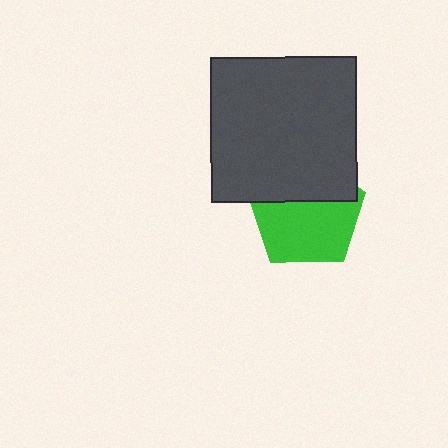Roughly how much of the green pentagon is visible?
About half of it is visible (roughly 61%).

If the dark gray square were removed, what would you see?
You would see the complete green pentagon.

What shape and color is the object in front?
The object in front is a dark gray square.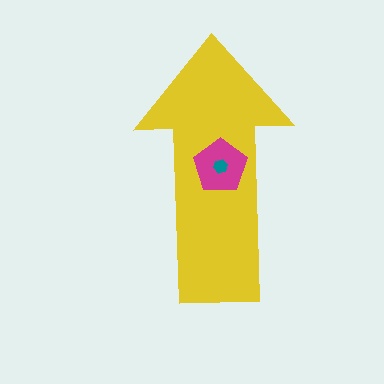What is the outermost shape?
The yellow arrow.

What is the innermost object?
The teal hexagon.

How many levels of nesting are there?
3.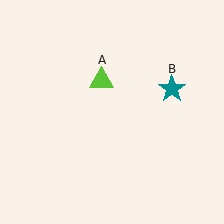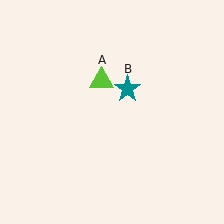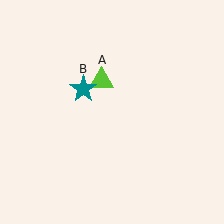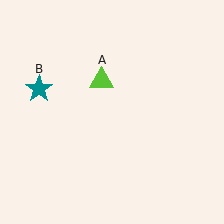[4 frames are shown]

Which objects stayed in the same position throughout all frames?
Lime triangle (object A) remained stationary.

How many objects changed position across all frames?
1 object changed position: teal star (object B).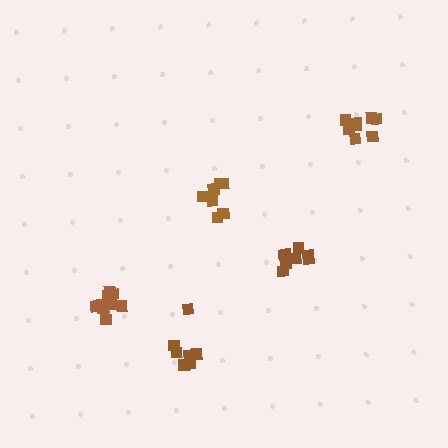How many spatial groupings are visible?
There are 5 spatial groupings.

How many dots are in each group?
Group 1: 10 dots, Group 2: 7 dots, Group 3: 8 dots, Group 4: 11 dots, Group 5: 8 dots (44 total).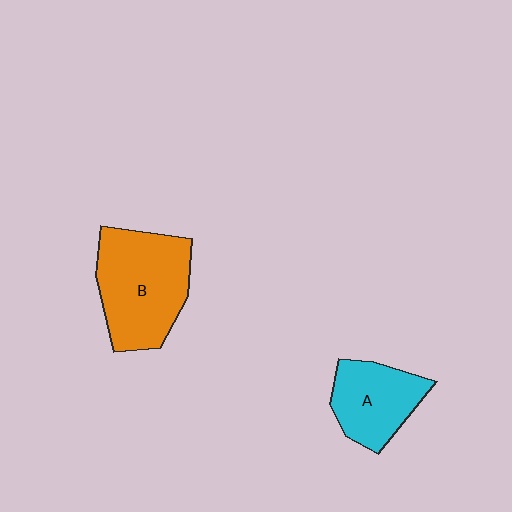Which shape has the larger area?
Shape B (orange).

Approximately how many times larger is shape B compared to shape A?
Approximately 1.5 times.